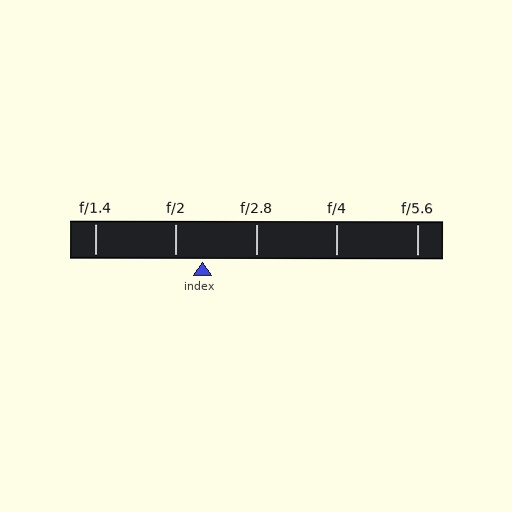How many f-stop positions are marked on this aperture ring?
There are 5 f-stop positions marked.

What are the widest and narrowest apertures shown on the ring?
The widest aperture shown is f/1.4 and the narrowest is f/5.6.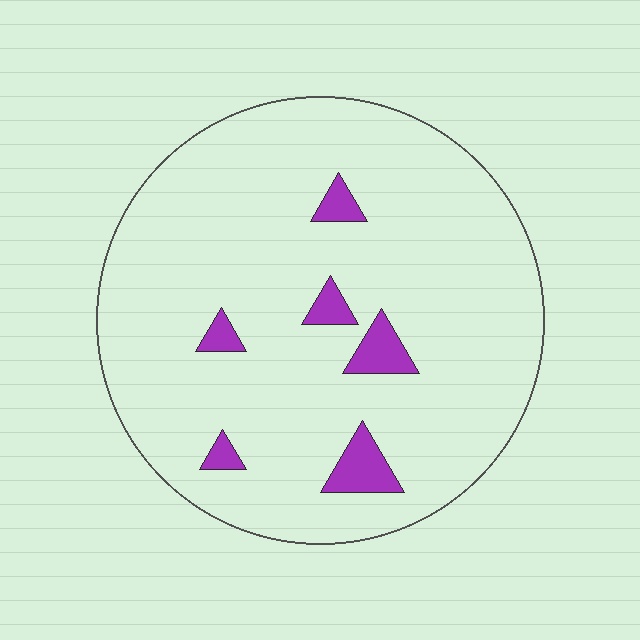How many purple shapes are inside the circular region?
6.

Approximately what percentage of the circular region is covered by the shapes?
Approximately 5%.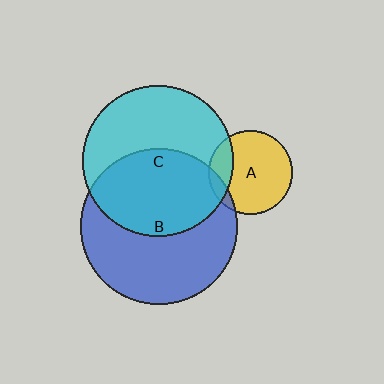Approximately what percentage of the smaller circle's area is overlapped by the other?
Approximately 10%.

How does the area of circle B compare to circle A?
Approximately 3.5 times.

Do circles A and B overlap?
Yes.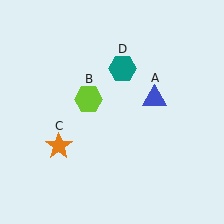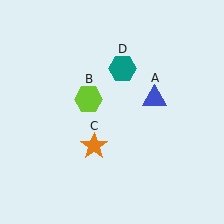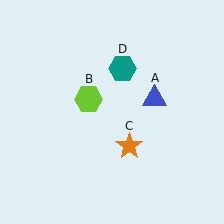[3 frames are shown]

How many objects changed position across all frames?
1 object changed position: orange star (object C).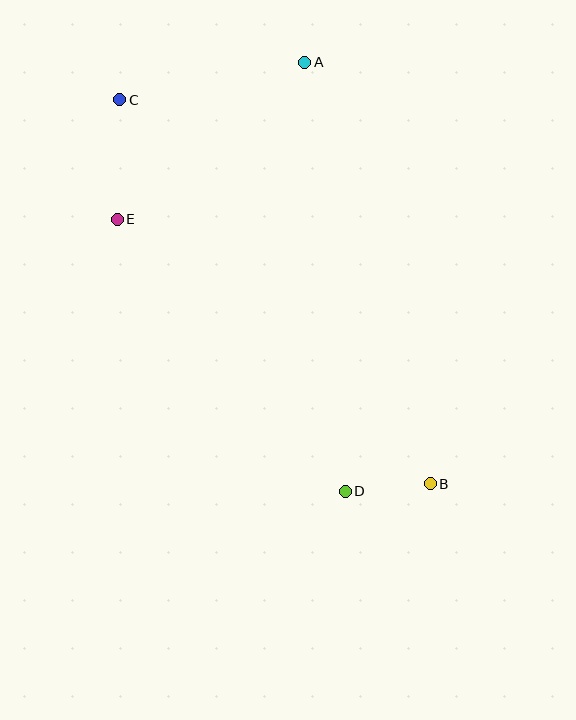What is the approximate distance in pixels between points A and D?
The distance between A and D is approximately 431 pixels.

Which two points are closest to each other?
Points B and D are closest to each other.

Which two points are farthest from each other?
Points B and C are farthest from each other.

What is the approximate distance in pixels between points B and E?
The distance between B and E is approximately 410 pixels.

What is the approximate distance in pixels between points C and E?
The distance between C and E is approximately 119 pixels.